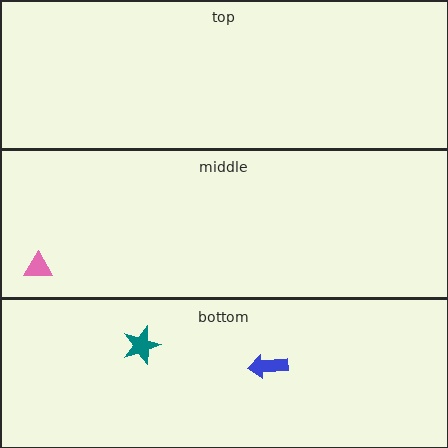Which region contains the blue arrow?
The bottom region.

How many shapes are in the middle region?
1.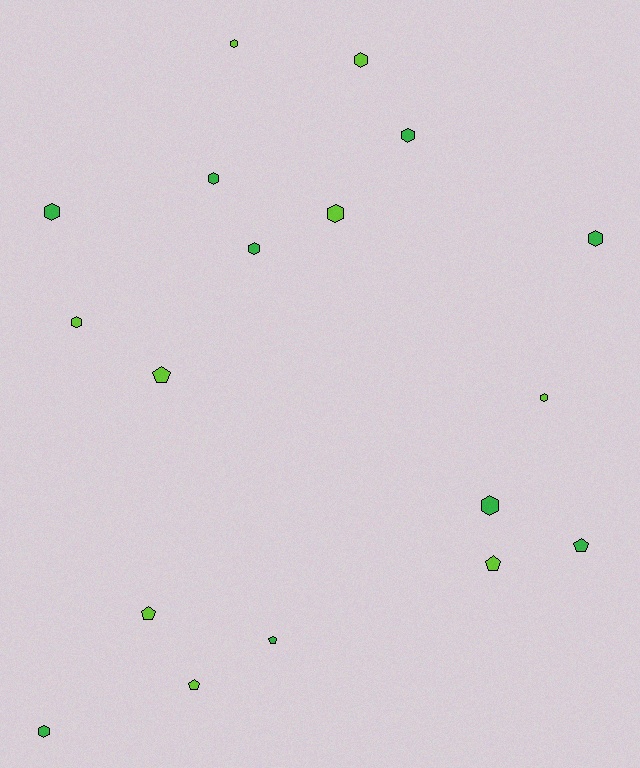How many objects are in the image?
There are 18 objects.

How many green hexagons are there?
There are 7 green hexagons.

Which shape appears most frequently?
Hexagon, with 12 objects.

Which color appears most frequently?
Green, with 9 objects.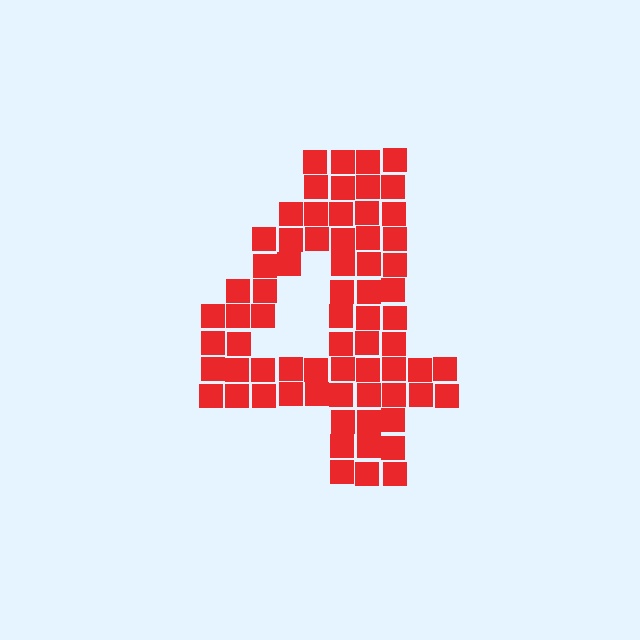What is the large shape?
The large shape is the digit 4.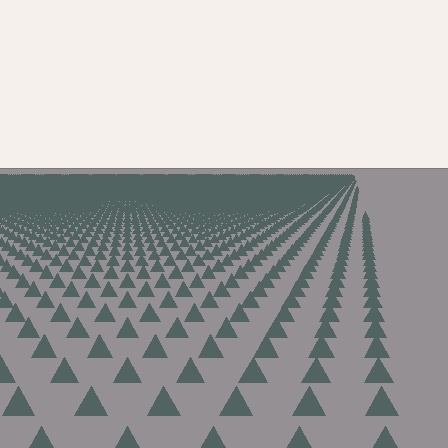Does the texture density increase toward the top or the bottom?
Density increases toward the top.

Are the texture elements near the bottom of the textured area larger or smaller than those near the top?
Larger. Near the bottom, elements are closer to the viewer and appear at a bigger on-screen size.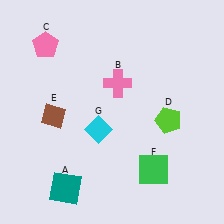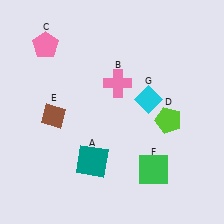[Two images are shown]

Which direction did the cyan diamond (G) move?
The cyan diamond (G) moved right.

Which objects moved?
The objects that moved are: the teal square (A), the cyan diamond (G).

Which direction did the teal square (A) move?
The teal square (A) moved up.